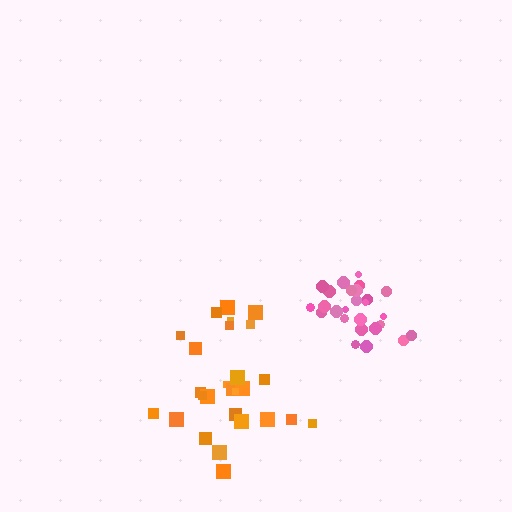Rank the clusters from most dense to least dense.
pink, orange.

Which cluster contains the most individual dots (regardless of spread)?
Orange (27).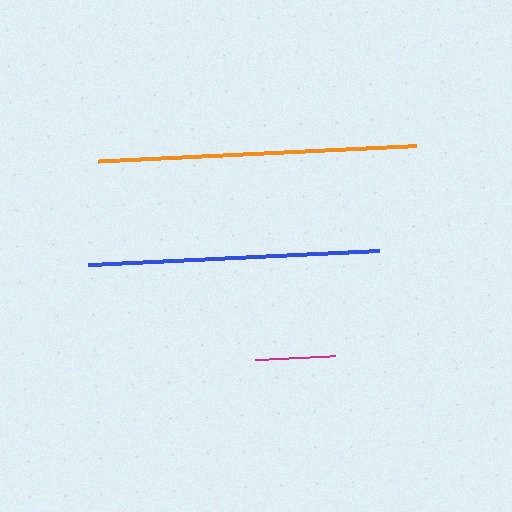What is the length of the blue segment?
The blue segment is approximately 290 pixels long.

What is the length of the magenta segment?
The magenta segment is approximately 80 pixels long.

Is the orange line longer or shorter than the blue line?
The orange line is longer than the blue line.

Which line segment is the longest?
The orange line is the longest at approximately 318 pixels.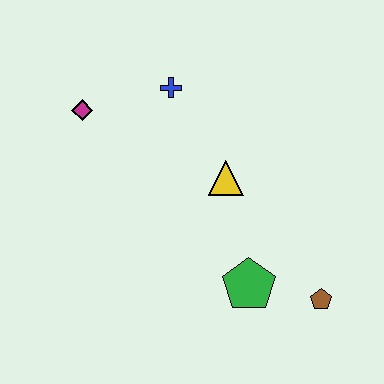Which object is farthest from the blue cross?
The brown pentagon is farthest from the blue cross.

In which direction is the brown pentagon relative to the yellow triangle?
The brown pentagon is below the yellow triangle.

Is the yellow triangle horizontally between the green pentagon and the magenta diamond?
Yes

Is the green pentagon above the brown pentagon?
Yes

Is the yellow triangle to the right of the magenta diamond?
Yes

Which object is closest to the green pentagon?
The brown pentagon is closest to the green pentagon.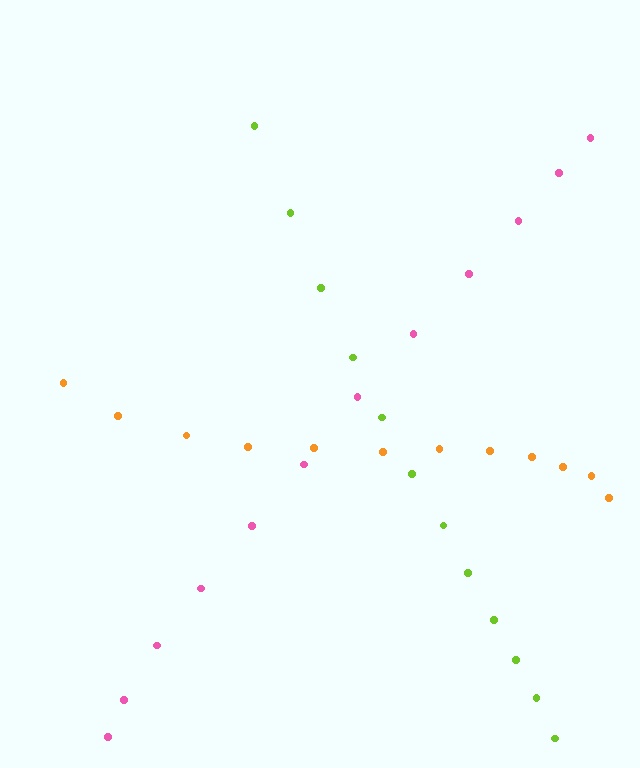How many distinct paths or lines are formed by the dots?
There are 3 distinct paths.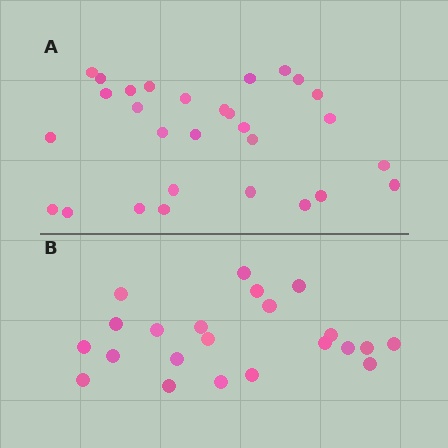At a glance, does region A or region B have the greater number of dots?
Region A (the top region) has more dots.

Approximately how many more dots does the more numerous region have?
Region A has roughly 8 or so more dots than region B.